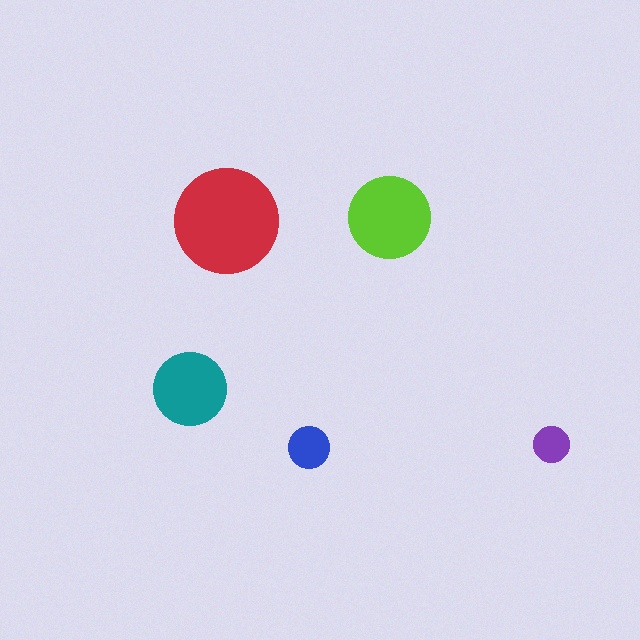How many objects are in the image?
There are 5 objects in the image.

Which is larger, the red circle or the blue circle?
The red one.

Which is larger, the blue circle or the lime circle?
The lime one.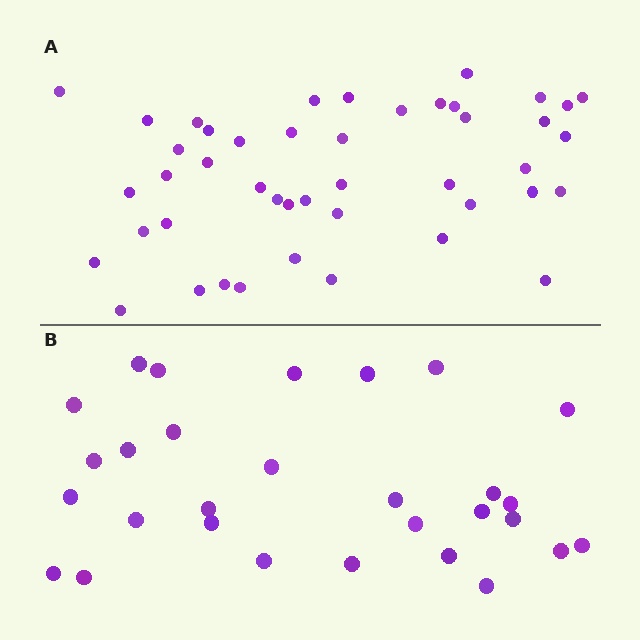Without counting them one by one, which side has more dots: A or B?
Region A (the top region) has more dots.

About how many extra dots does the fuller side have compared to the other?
Region A has approximately 15 more dots than region B.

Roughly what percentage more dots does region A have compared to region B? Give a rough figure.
About 55% more.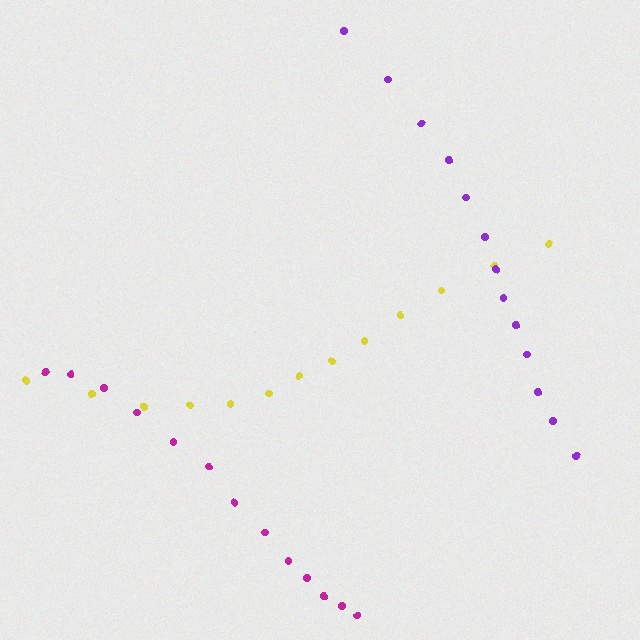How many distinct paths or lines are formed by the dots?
There are 3 distinct paths.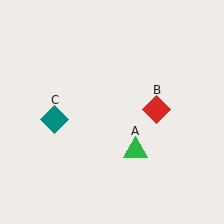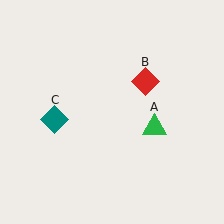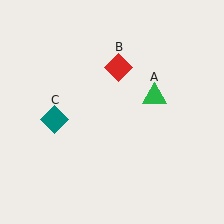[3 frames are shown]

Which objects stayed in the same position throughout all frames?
Teal diamond (object C) remained stationary.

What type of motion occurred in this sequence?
The green triangle (object A), red diamond (object B) rotated counterclockwise around the center of the scene.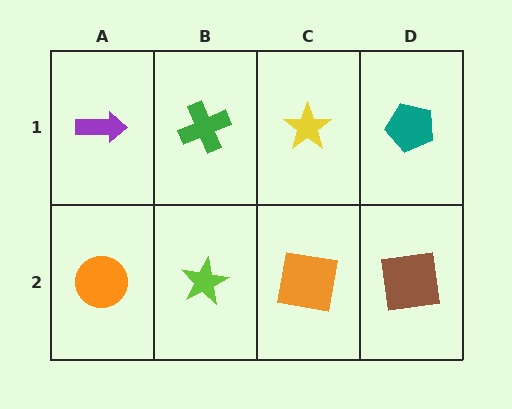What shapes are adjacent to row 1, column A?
An orange circle (row 2, column A), a green cross (row 1, column B).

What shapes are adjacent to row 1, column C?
An orange square (row 2, column C), a green cross (row 1, column B), a teal pentagon (row 1, column D).